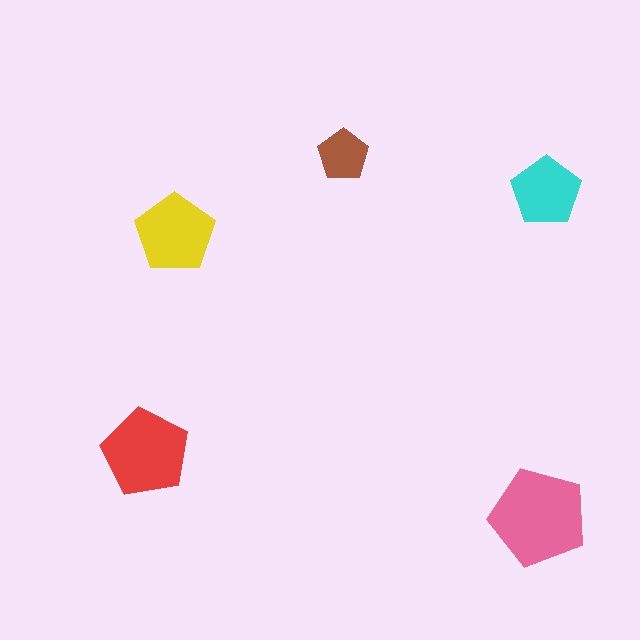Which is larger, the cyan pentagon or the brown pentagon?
The cyan one.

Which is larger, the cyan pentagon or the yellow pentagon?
The yellow one.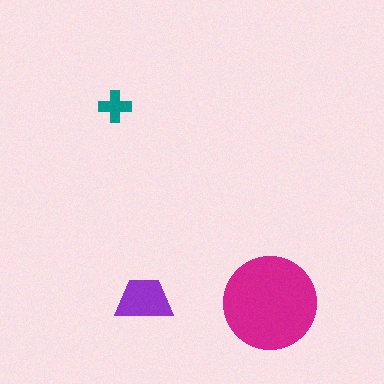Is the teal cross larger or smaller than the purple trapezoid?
Smaller.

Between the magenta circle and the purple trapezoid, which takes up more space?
The magenta circle.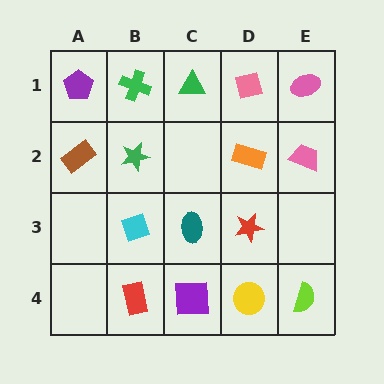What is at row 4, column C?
A purple square.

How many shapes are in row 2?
4 shapes.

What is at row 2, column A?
A brown rectangle.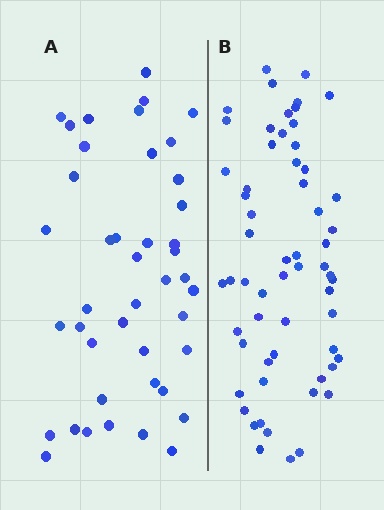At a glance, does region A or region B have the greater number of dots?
Region B (the right region) has more dots.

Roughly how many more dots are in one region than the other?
Region B has approximately 15 more dots than region A.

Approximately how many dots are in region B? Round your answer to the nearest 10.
About 60 dots.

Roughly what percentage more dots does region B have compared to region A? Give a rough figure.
About 40% more.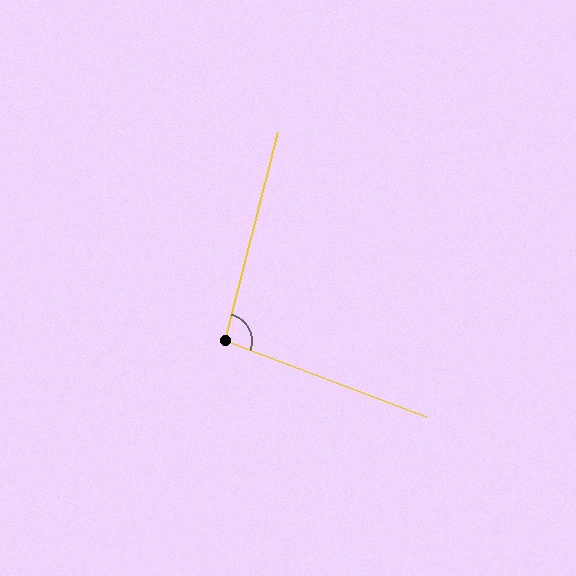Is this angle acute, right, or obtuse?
It is obtuse.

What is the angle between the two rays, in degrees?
Approximately 96 degrees.